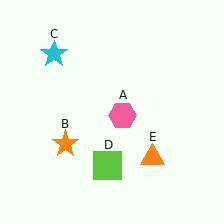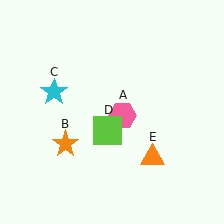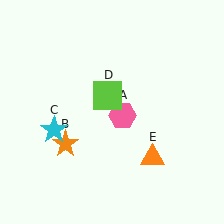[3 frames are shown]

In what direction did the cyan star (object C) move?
The cyan star (object C) moved down.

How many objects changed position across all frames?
2 objects changed position: cyan star (object C), lime square (object D).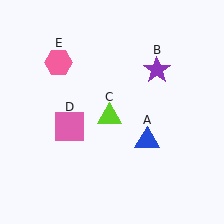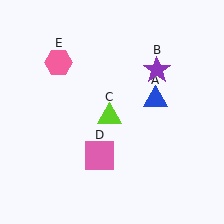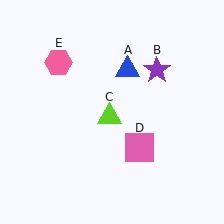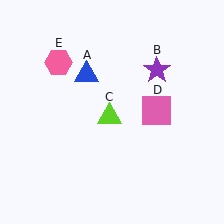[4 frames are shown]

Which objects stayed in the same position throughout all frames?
Purple star (object B) and lime triangle (object C) and pink hexagon (object E) remained stationary.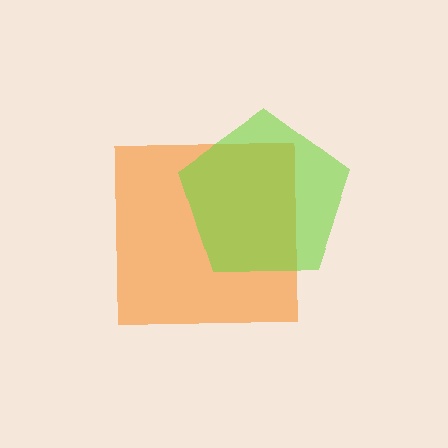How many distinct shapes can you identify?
There are 2 distinct shapes: an orange square, a lime pentagon.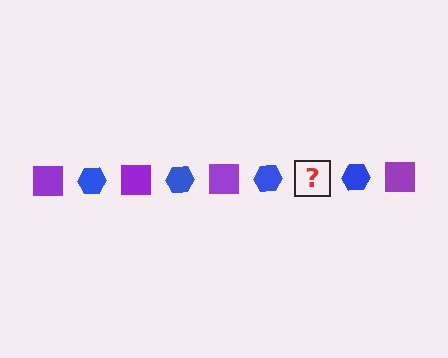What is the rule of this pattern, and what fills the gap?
The rule is that the pattern alternates between purple square and blue hexagon. The gap should be filled with a purple square.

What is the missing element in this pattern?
The missing element is a purple square.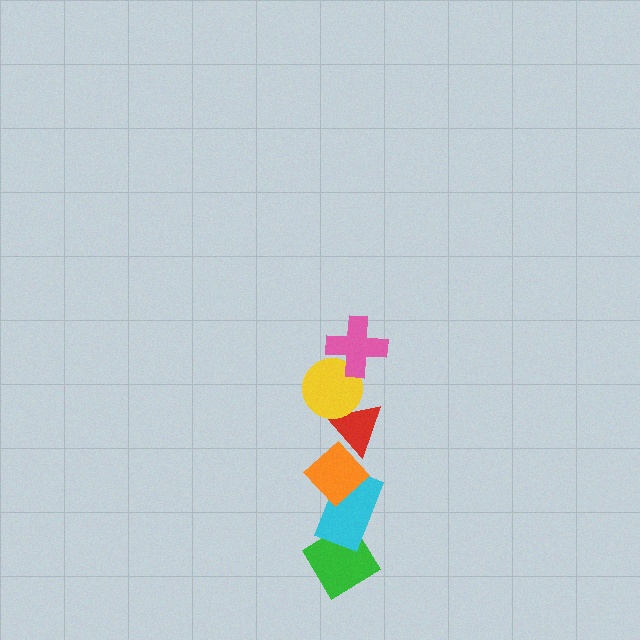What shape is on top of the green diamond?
The cyan rectangle is on top of the green diamond.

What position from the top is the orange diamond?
The orange diamond is 4th from the top.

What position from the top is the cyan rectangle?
The cyan rectangle is 5th from the top.